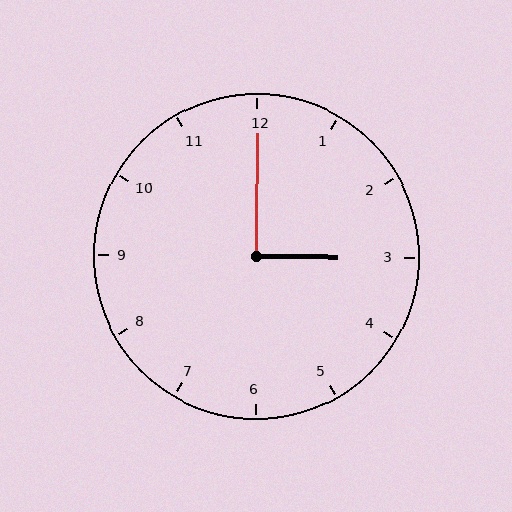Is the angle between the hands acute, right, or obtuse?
It is right.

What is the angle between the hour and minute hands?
Approximately 90 degrees.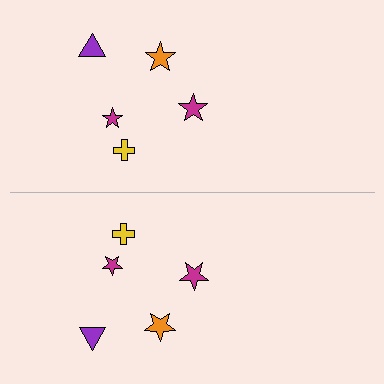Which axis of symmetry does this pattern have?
The pattern has a horizontal axis of symmetry running through the center of the image.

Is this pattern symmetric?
Yes, this pattern has bilateral (reflection) symmetry.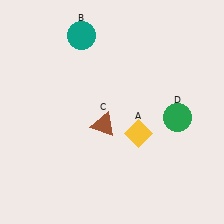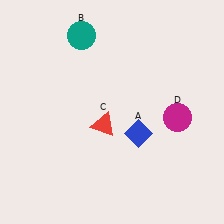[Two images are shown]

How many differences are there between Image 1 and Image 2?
There are 3 differences between the two images.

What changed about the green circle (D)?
In Image 1, D is green. In Image 2, it changed to magenta.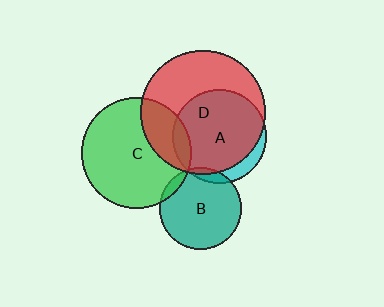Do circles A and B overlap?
Yes.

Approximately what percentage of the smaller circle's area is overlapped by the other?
Approximately 10%.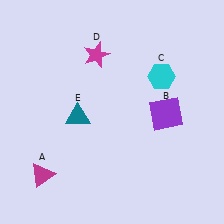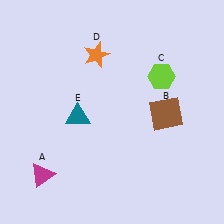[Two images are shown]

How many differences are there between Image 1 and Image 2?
There are 3 differences between the two images.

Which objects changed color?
B changed from purple to brown. C changed from cyan to lime. D changed from magenta to orange.